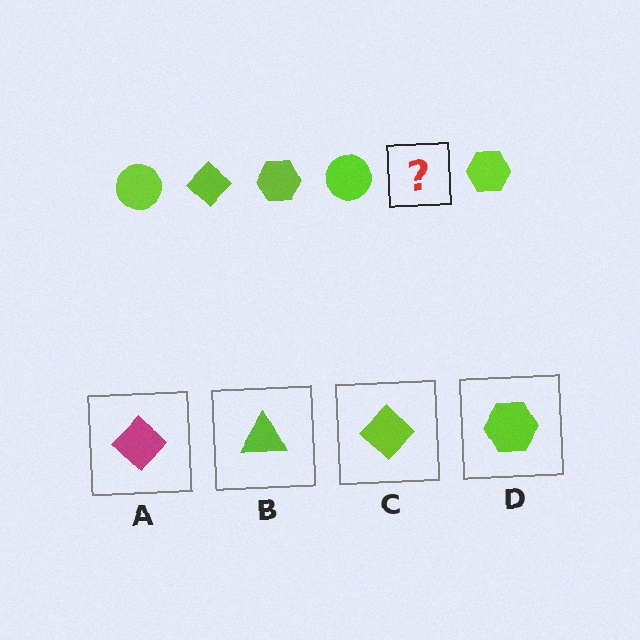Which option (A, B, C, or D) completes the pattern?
C.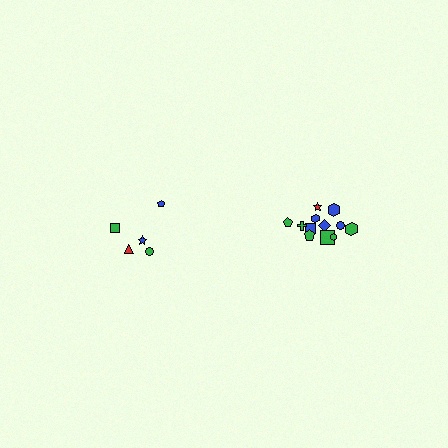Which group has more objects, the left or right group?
The right group.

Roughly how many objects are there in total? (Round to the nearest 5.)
Roughly 15 objects in total.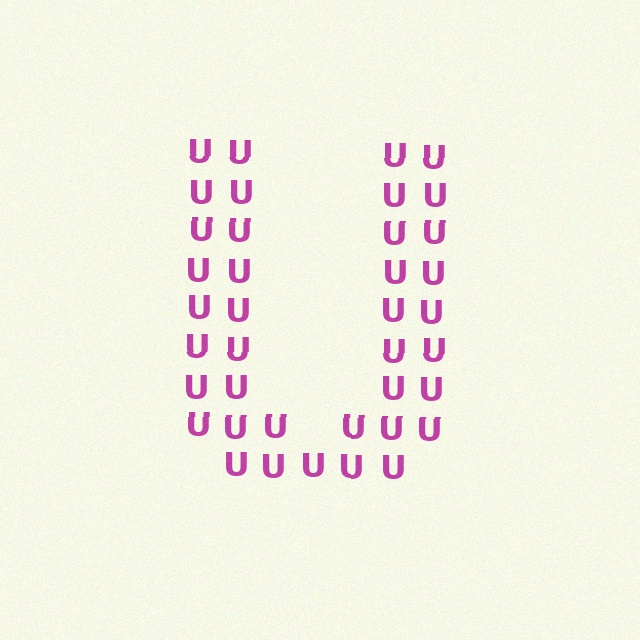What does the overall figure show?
The overall figure shows the letter U.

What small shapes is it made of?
It is made of small letter U's.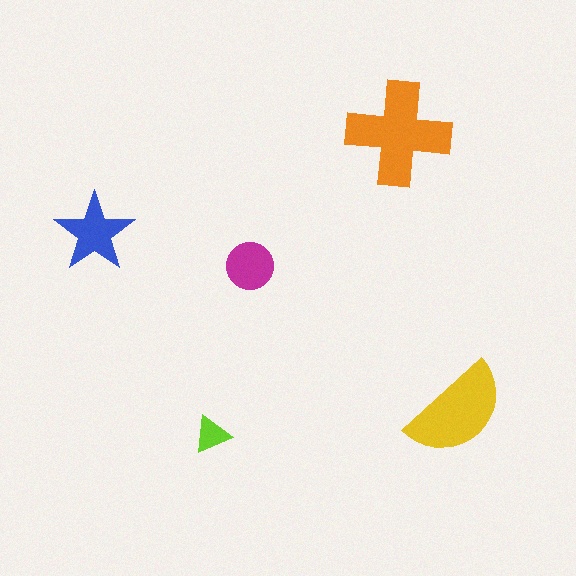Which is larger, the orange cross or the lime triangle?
The orange cross.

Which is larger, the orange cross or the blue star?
The orange cross.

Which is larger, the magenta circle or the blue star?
The blue star.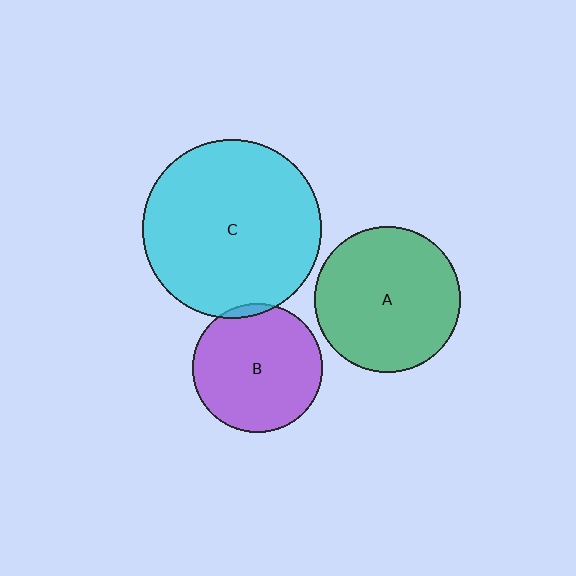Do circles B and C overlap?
Yes.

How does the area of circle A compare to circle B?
Approximately 1.3 times.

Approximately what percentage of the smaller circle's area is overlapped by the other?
Approximately 5%.